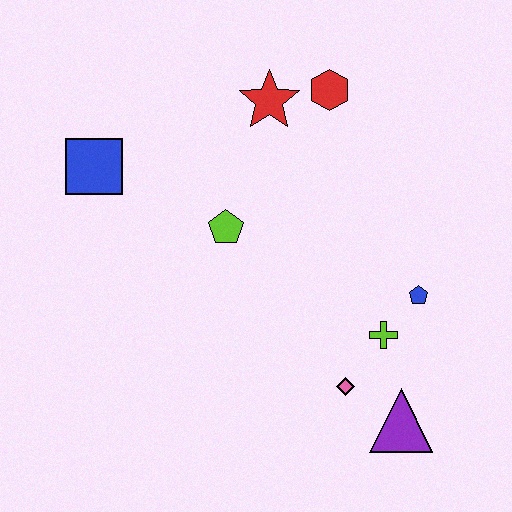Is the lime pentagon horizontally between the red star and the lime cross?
No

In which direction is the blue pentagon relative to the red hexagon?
The blue pentagon is below the red hexagon.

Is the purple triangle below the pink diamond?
Yes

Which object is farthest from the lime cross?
The blue square is farthest from the lime cross.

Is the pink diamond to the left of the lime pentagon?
No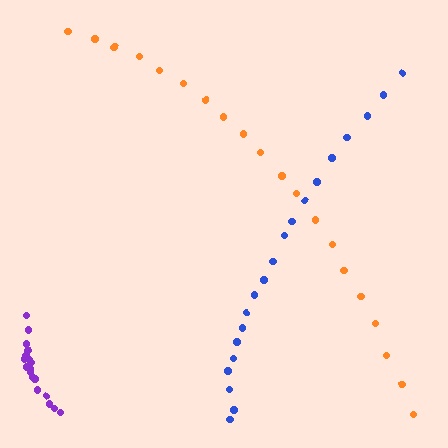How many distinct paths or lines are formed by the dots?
There are 3 distinct paths.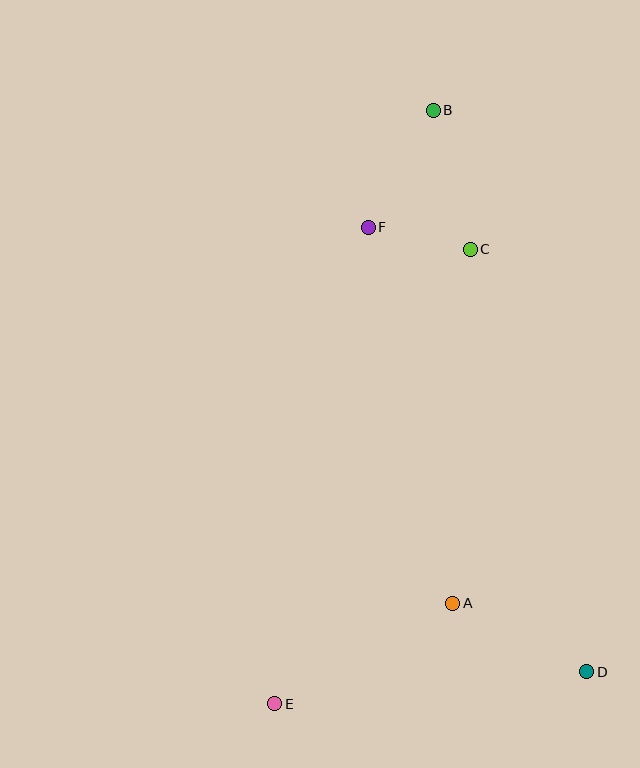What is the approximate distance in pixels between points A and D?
The distance between A and D is approximately 150 pixels.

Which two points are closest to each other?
Points C and F are closest to each other.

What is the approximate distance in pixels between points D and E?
The distance between D and E is approximately 314 pixels.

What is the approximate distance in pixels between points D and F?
The distance between D and F is approximately 495 pixels.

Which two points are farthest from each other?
Points B and E are farthest from each other.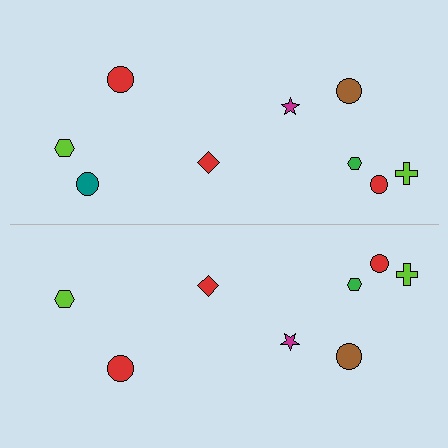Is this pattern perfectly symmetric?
No, the pattern is not perfectly symmetric. A teal circle is missing from the bottom side.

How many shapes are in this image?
There are 17 shapes in this image.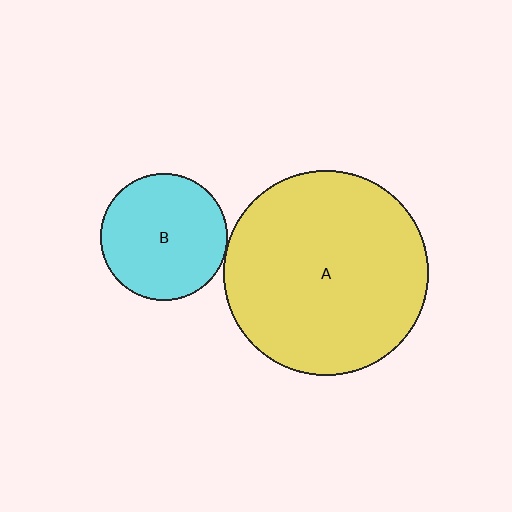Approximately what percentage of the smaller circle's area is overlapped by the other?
Approximately 5%.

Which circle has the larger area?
Circle A (yellow).